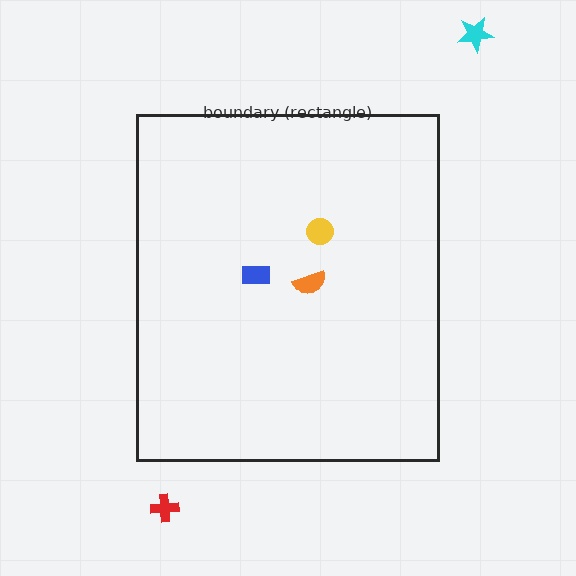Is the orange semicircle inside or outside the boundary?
Inside.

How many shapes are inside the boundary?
3 inside, 2 outside.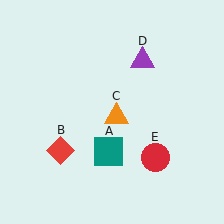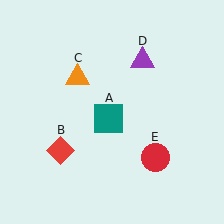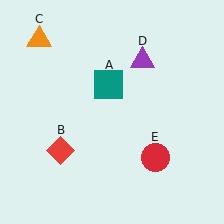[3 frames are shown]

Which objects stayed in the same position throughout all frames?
Red diamond (object B) and purple triangle (object D) and red circle (object E) remained stationary.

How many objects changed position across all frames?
2 objects changed position: teal square (object A), orange triangle (object C).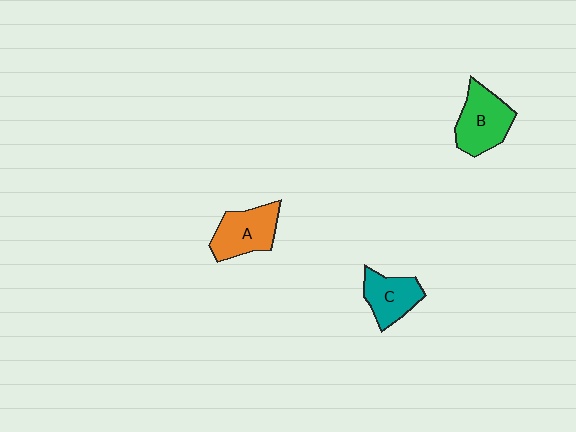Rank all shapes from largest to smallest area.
From largest to smallest: B (green), A (orange), C (teal).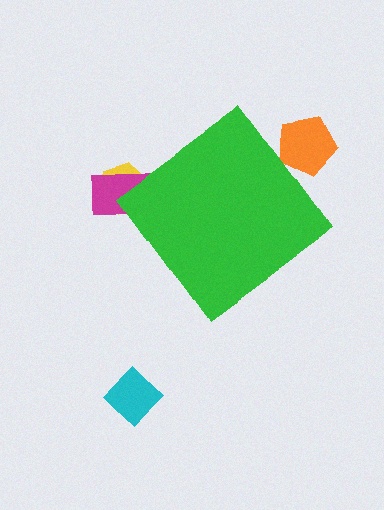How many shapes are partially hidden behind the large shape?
3 shapes are partially hidden.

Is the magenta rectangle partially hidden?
Yes, the magenta rectangle is partially hidden behind the green diamond.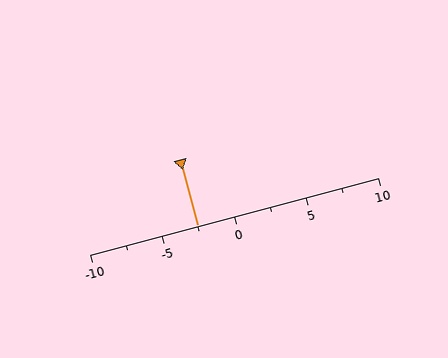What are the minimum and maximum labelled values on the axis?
The axis runs from -10 to 10.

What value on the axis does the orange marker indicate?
The marker indicates approximately -2.5.